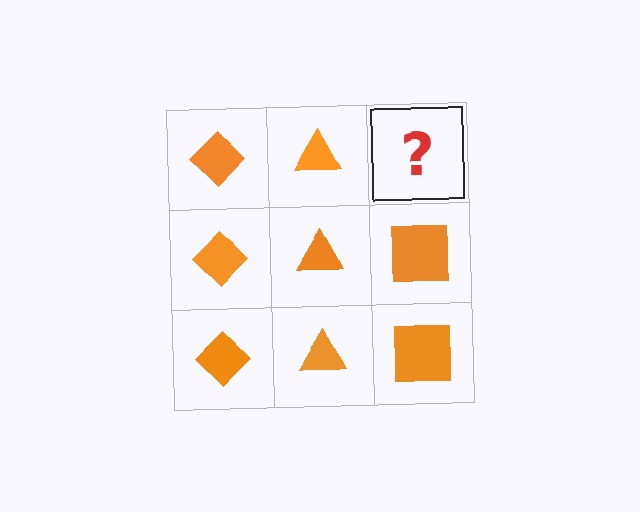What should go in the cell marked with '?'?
The missing cell should contain an orange square.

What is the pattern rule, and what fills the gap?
The rule is that each column has a consistent shape. The gap should be filled with an orange square.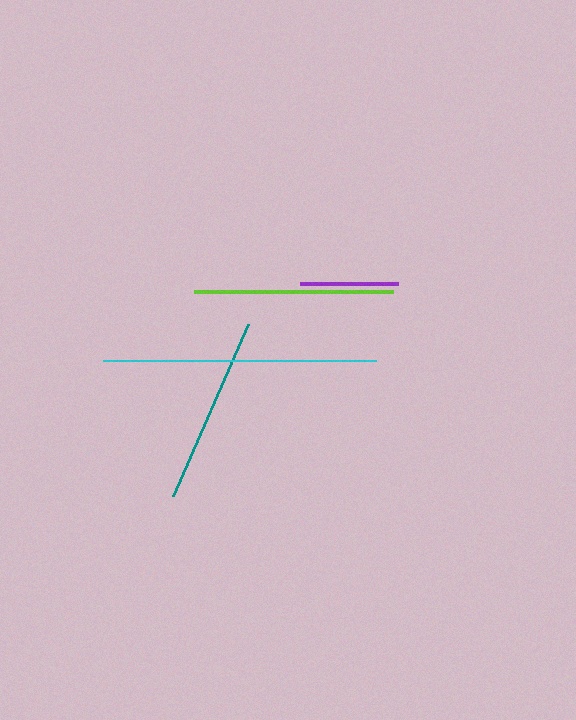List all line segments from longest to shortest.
From longest to shortest: cyan, lime, teal, purple.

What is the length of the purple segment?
The purple segment is approximately 98 pixels long.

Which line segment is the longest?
The cyan line is the longest at approximately 273 pixels.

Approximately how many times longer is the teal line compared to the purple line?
The teal line is approximately 1.9 times the length of the purple line.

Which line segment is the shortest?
The purple line is the shortest at approximately 98 pixels.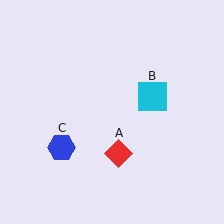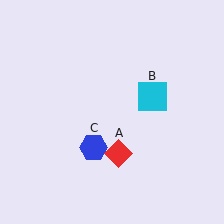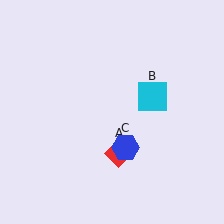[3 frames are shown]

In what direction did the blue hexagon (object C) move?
The blue hexagon (object C) moved right.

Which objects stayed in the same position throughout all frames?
Red diamond (object A) and cyan square (object B) remained stationary.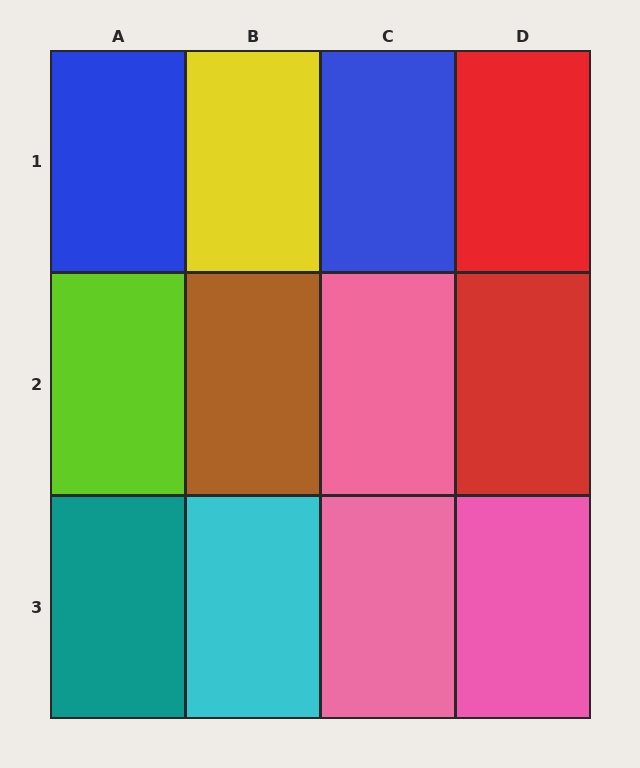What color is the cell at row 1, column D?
Red.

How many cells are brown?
1 cell is brown.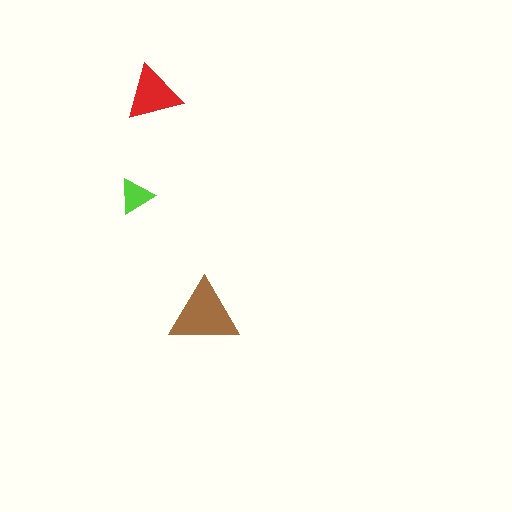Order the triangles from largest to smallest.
the brown one, the red one, the lime one.